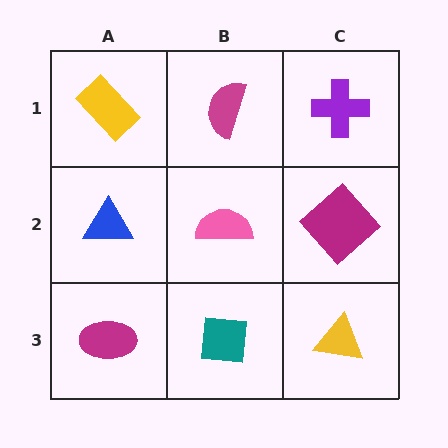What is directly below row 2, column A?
A magenta ellipse.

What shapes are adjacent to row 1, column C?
A magenta diamond (row 2, column C), a magenta semicircle (row 1, column B).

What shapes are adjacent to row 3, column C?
A magenta diamond (row 2, column C), a teal square (row 3, column B).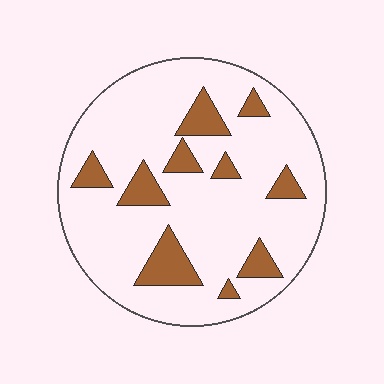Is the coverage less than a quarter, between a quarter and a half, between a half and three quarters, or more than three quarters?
Less than a quarter.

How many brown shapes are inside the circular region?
10.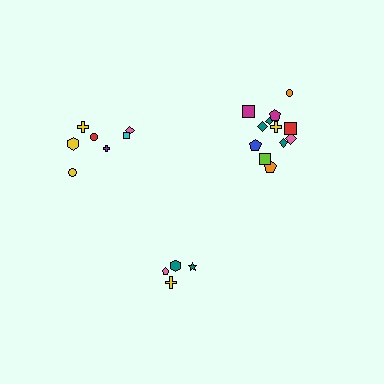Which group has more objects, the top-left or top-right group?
The top-right group.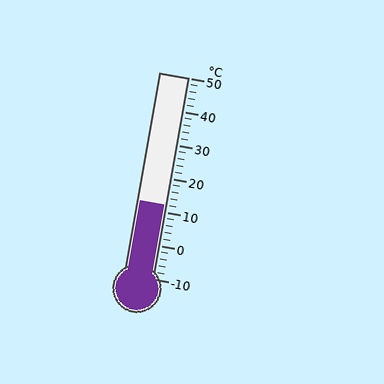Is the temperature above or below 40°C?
The temperature is below 40°C.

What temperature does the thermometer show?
The thermometer shows approximately 12°C.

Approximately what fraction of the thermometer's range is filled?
The thermometer is filled to approximately 35% of its range.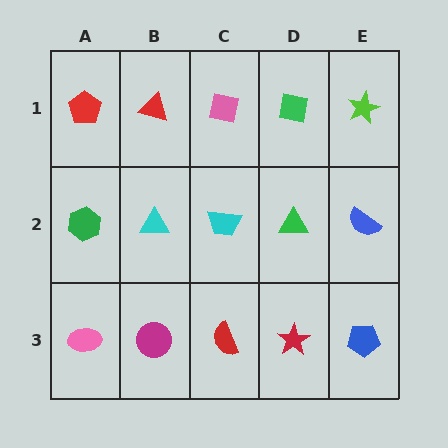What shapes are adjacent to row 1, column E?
A blue semicircle (row 2, column E), a green square (row 1, column D).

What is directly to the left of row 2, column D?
A cyan trapezoid.